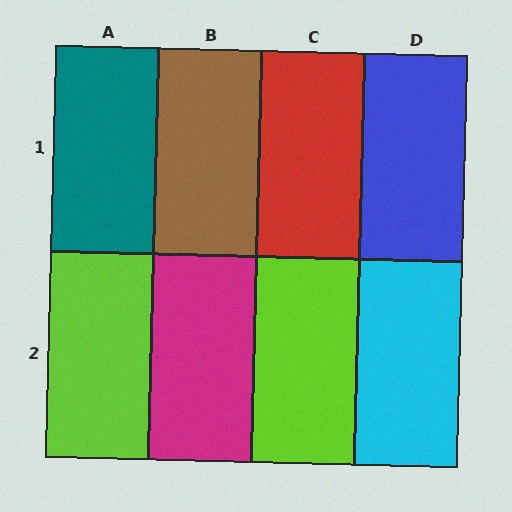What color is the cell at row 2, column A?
Lime.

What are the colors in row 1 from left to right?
Teal, brown, red, blue.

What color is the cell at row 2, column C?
Lime.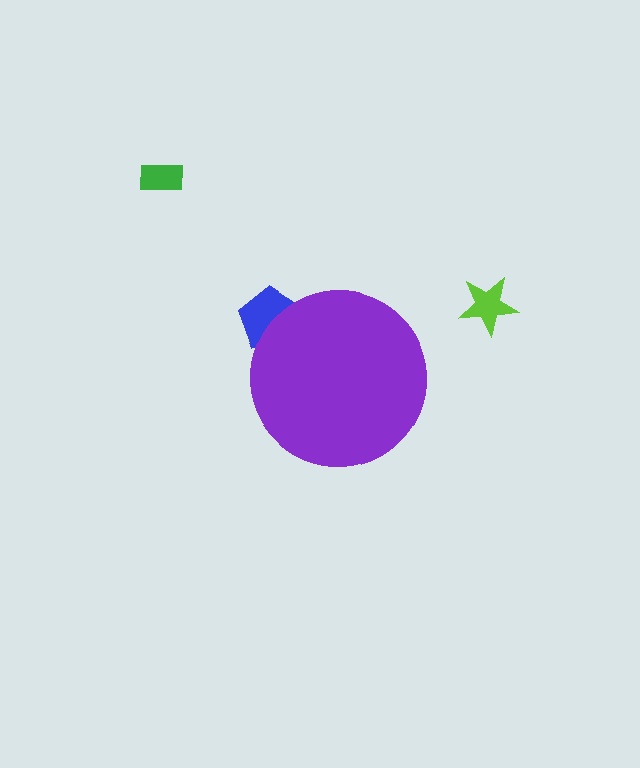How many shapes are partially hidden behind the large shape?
1 shape is partially hidden.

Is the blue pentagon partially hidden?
Yes, the blue pentagon is partially hidden behind the purple circle.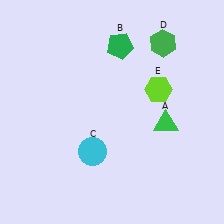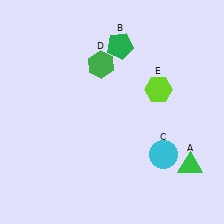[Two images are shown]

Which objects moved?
The objects that moved are: the green triangle (A), the cyan circle (C), the green hexagon (D).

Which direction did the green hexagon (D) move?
The green hexagon (D) moved left.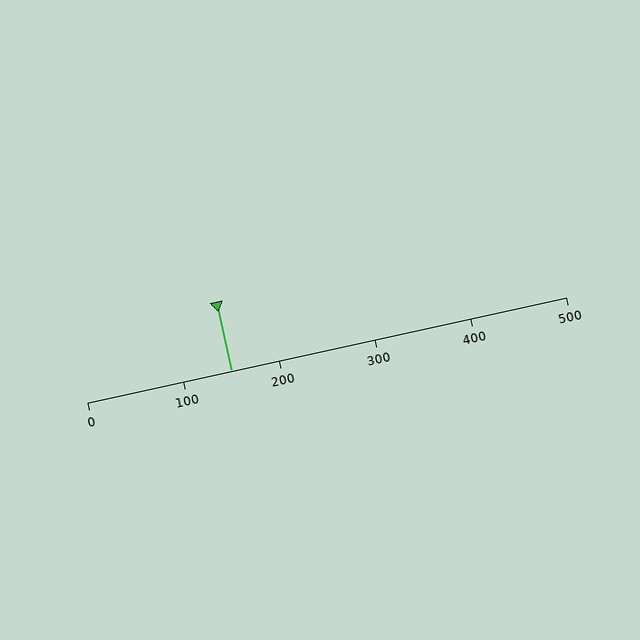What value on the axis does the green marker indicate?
The marker indicates approximately 150.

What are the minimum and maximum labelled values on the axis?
The axis runs from 0 to 500.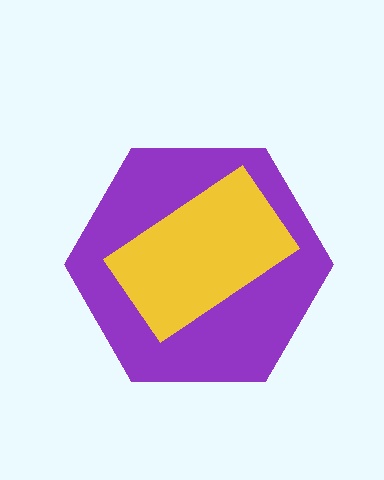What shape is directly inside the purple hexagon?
The yellow rectangle.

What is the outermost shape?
The purple hexagon.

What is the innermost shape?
The yellow rectangle.